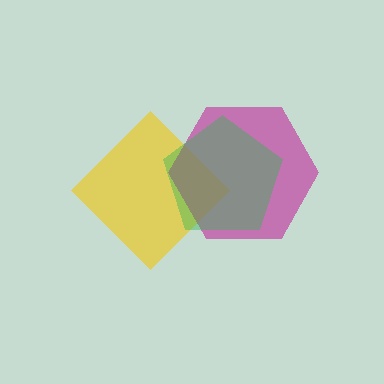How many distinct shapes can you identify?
There are 3 distinct shapes: a yellow diamond, a magenta hexagon, a green pentagon.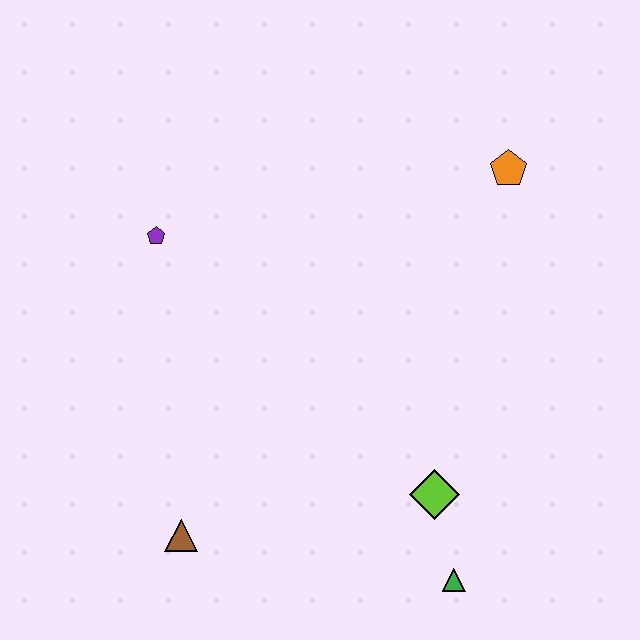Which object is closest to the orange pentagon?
The lime diamond is closest to the orange pentagon.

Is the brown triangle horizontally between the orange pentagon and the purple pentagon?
Yes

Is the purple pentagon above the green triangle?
Yes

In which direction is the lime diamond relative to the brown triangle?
The lime diamond is to the right of the brown triangle.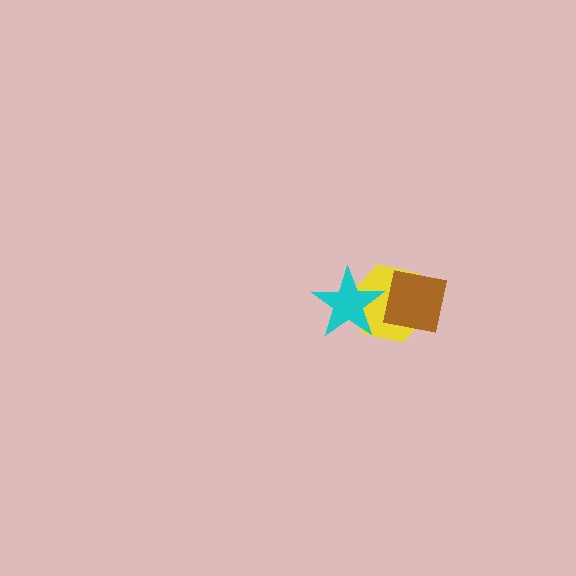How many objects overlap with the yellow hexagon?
2 objects overlap with the yellow hexagon.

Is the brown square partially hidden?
No, no other shape covers it.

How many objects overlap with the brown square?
1 object overlaps with the brown square.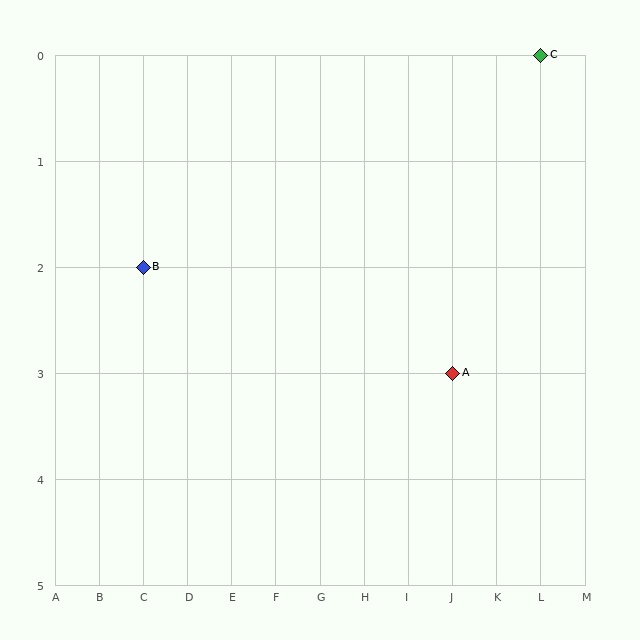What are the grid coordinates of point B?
Point B is at grid coordinates (C, 2).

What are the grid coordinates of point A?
Point A is at grid coordinates (J, 3).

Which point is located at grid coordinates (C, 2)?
Point B is at (C, 2).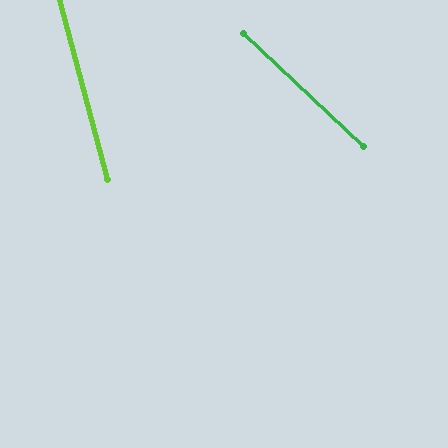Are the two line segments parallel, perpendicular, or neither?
Neither parallel nor perpendicular — they differ by about 32°.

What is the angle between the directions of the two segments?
Approximately 32 degrees.